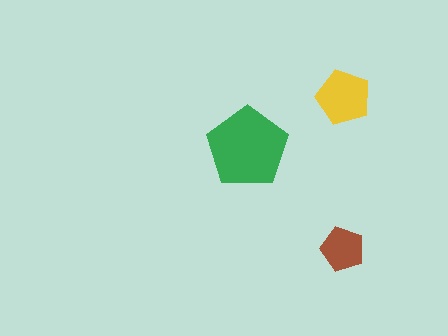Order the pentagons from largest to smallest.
the green one, the yellow one, the brown one.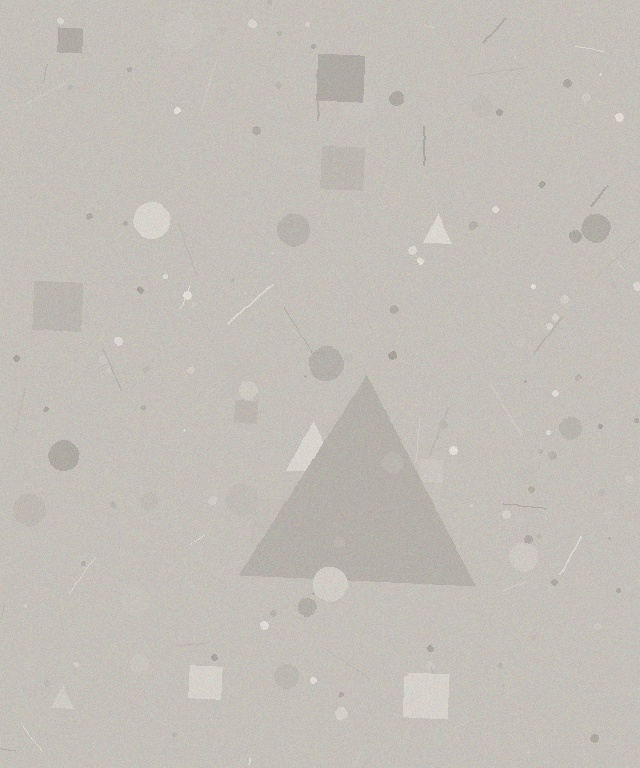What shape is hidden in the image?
A triangle is hidden in the image.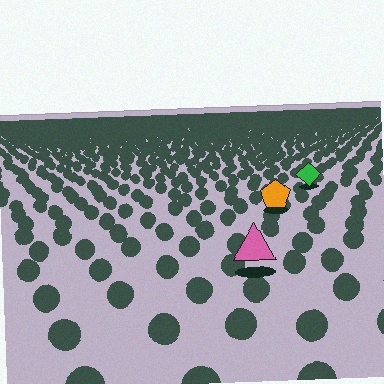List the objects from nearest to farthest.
From nearest to farthest: the pink triangle, the orange pentagon, the green diamond.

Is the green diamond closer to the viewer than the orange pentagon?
No. The orange pentagon is closer — you can tell from the texture gradient: the ground texture is coarser near it.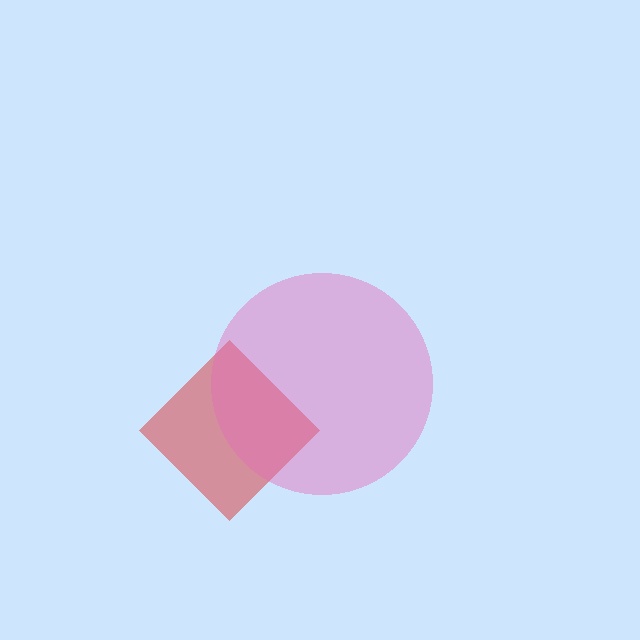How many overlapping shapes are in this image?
There are 2 overlapping shapes in the image.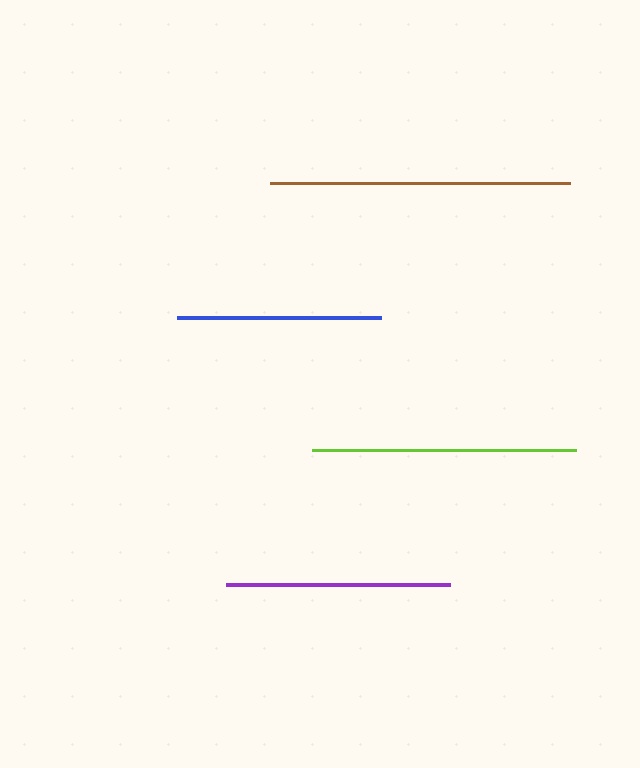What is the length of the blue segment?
The blue segment is approximately 204 pixels long.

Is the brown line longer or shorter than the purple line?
The brown line is longer than the purple line.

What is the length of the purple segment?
The purple segment is approximately 224 pixels long.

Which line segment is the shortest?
The blue line is the shortest at approximately 204 pixels.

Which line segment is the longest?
The brown line is the longest at approximately 300 pixels.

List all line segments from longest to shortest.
From longest to shortest: brown, lime, purple, blue.